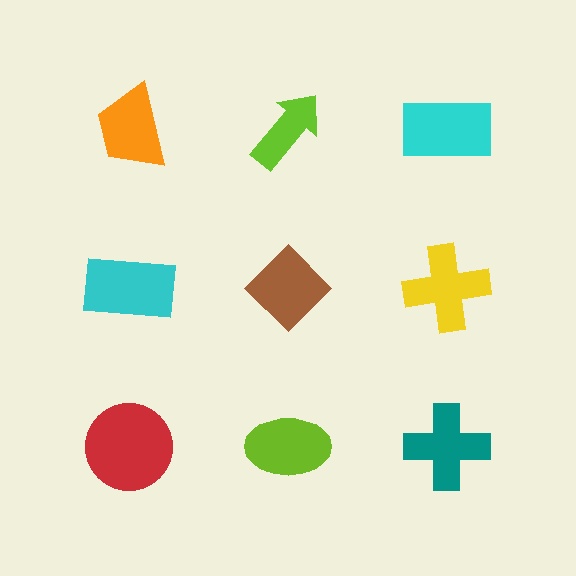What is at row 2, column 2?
A brown diamond.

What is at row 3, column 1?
A red circle.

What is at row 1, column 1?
An orange trapezoid.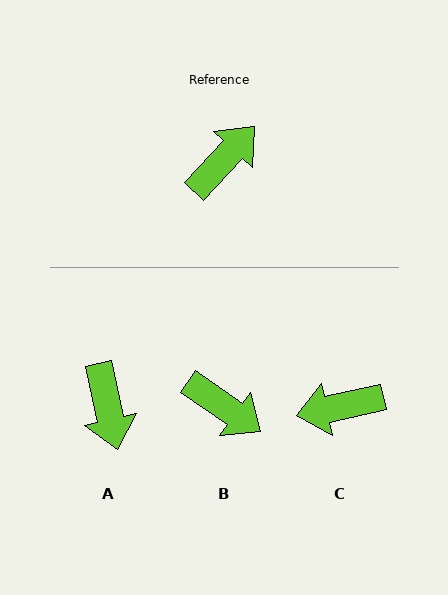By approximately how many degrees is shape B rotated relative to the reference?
Approximately 82 degrees clockwise.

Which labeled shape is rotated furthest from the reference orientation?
C, about 145 degrees away.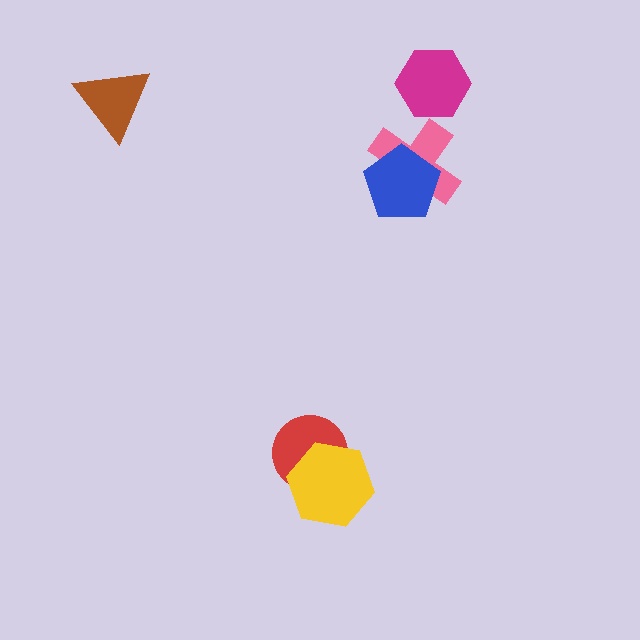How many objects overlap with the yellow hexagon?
1 object overlaps with the yellow hexagon.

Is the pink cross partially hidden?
Yes, it is partially covered by another shape.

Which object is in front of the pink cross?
The blue pentagon is in front of the pink cross.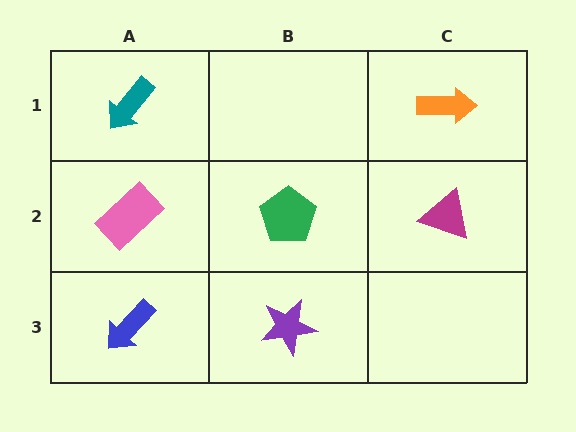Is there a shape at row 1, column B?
No, that cell is empty.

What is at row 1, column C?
An orange arrow.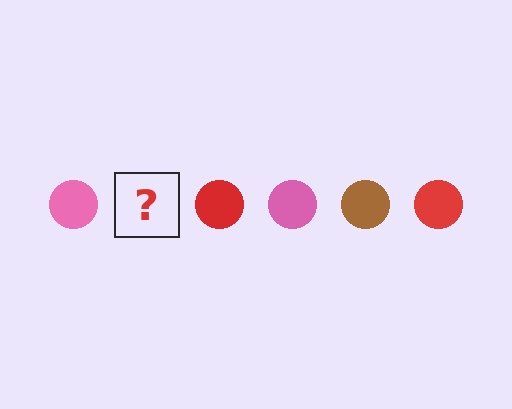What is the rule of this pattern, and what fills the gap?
The rule is that the pattern cycles through pink, brown, red circles. The gap should be filled with a brown circle.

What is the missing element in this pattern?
The missing element is a brown circle.